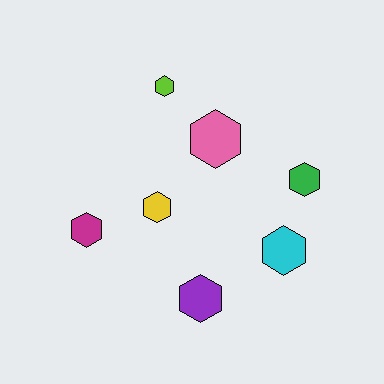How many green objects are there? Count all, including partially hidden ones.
There is 1 green object.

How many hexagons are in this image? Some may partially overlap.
There are 7 hexagons.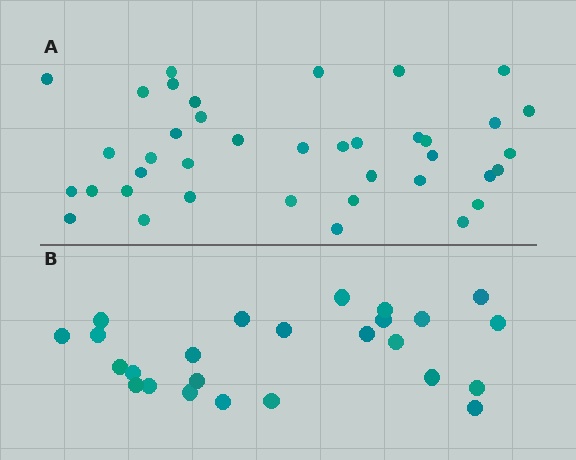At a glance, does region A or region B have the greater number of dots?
Region A (the top region) has more dots.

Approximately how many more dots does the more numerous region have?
Region A has approximately 15 more dots than region B.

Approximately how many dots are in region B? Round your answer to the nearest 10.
About 20 dots. (The exact count is 25, which rounds to 20.)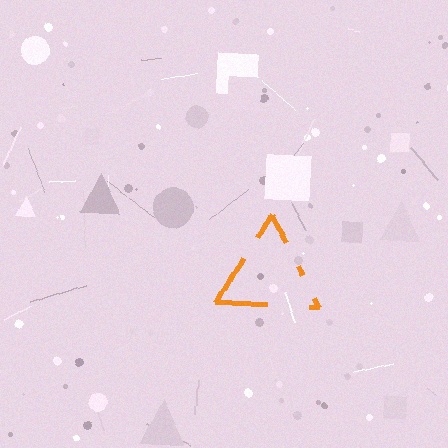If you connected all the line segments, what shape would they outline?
They would outline a triangle.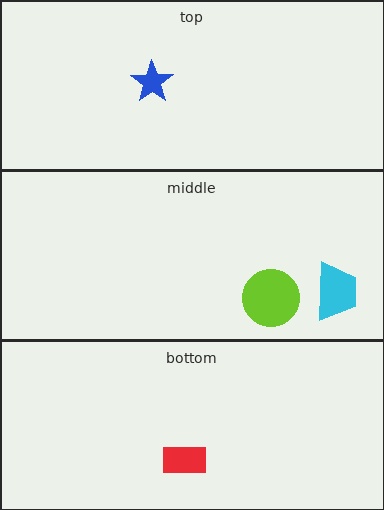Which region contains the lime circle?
The middle region.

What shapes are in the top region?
The blue star.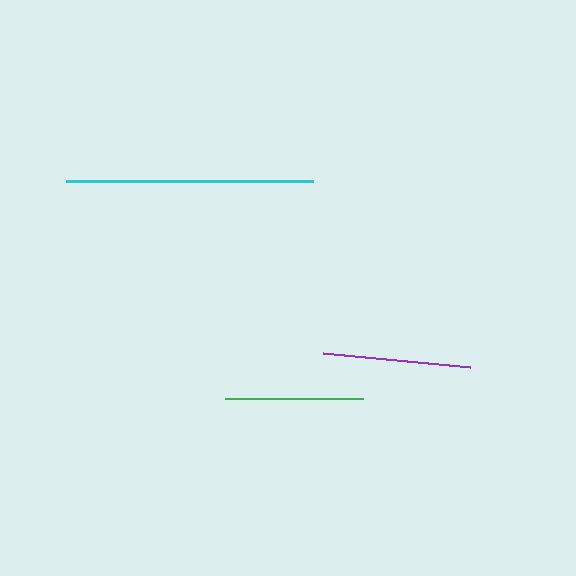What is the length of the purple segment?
The purple segment is approximately 147 pixels long.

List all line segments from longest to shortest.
From longest to shortest: cyan, purple, green.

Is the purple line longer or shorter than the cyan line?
The cyan line is longer than the purple line.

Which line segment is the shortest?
The green line is the shortest at approximately 138 pixels.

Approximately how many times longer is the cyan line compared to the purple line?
The cyan line is approximately 1.7 times the length of the purple line.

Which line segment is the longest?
The cyan line is the longest at approximately 247 pixels.